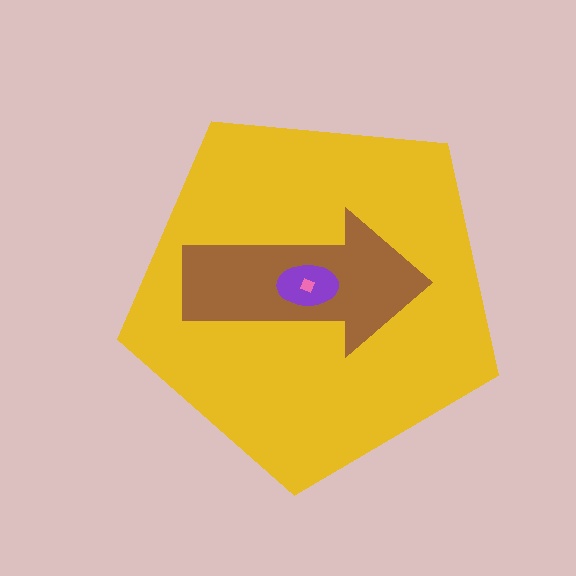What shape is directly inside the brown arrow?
The purple ellipse.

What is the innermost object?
The pink diamond.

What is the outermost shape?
The yellow pentagon.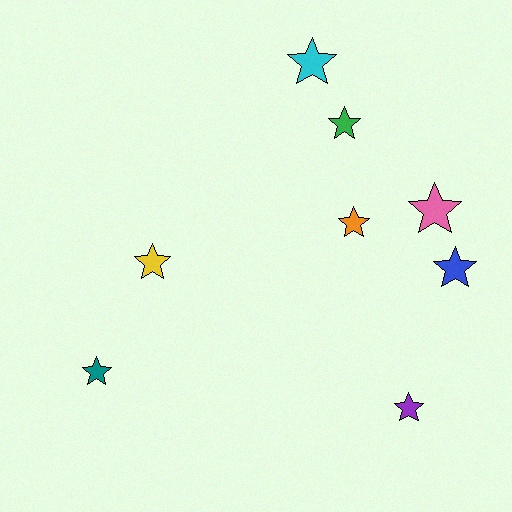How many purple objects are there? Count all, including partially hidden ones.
There is 1 purple object.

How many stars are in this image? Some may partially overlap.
There are 8 stars.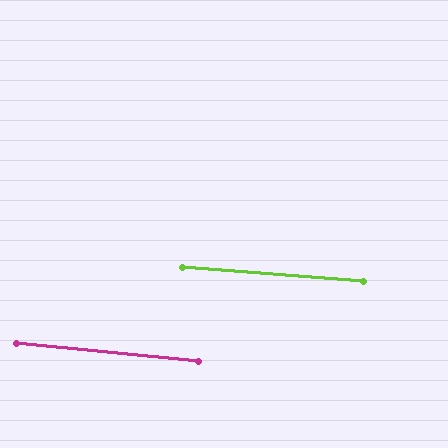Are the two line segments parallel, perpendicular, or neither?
Parallel — their directions differ by only 1.2°.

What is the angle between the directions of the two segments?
Approximately 1 degree.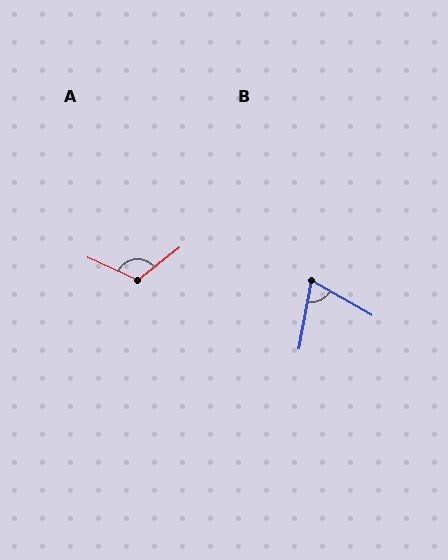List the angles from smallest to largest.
B (71°), A (117°).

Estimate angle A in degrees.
Approximately 117 degrees.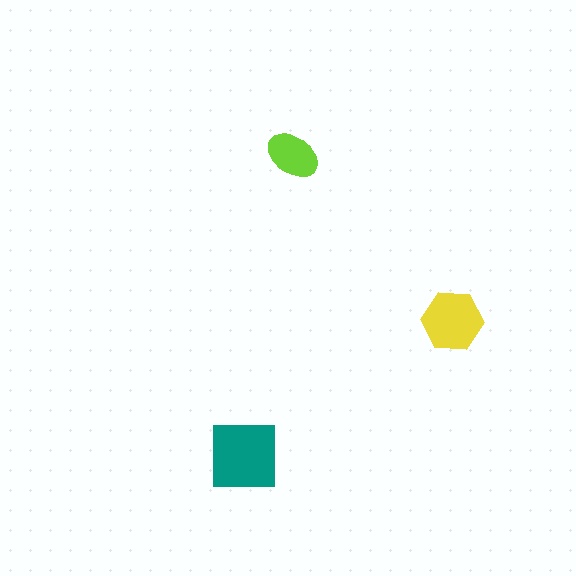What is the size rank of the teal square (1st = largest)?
1st.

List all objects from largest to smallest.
The teal square, the yellow hexagon, the lime ellipse.